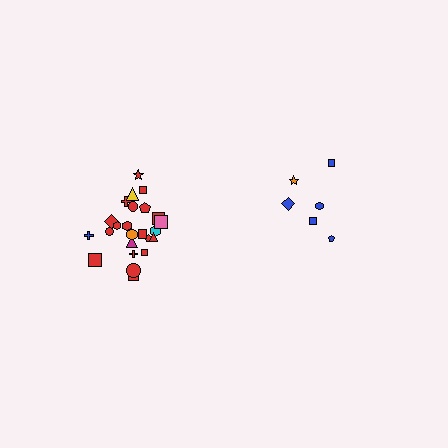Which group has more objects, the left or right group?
The left group.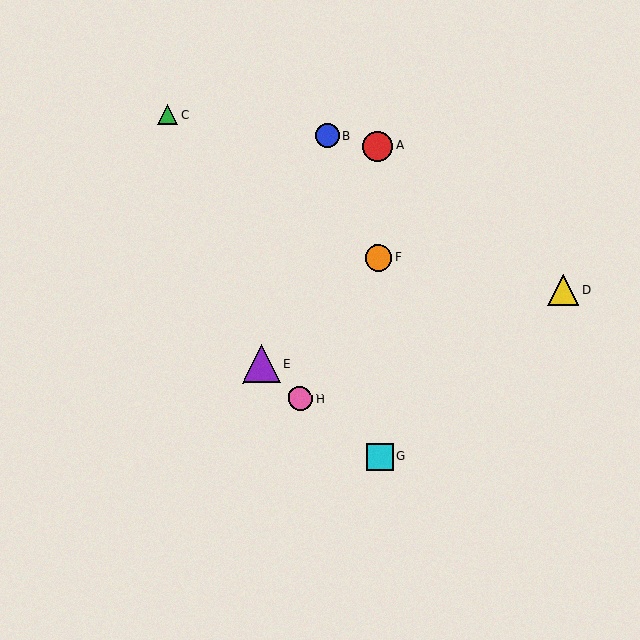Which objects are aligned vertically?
Objects A, F, G are aligned vertically.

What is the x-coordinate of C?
Object C is at x≈167.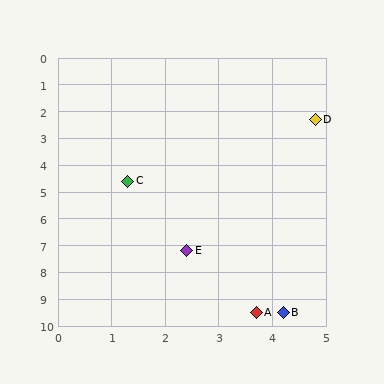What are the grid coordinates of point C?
Point C is at approximately (1.3, 4.6).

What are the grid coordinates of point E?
Point E is at approximately (2.4, 7.2).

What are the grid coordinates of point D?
Point D is at approximately (4.8, 2.3).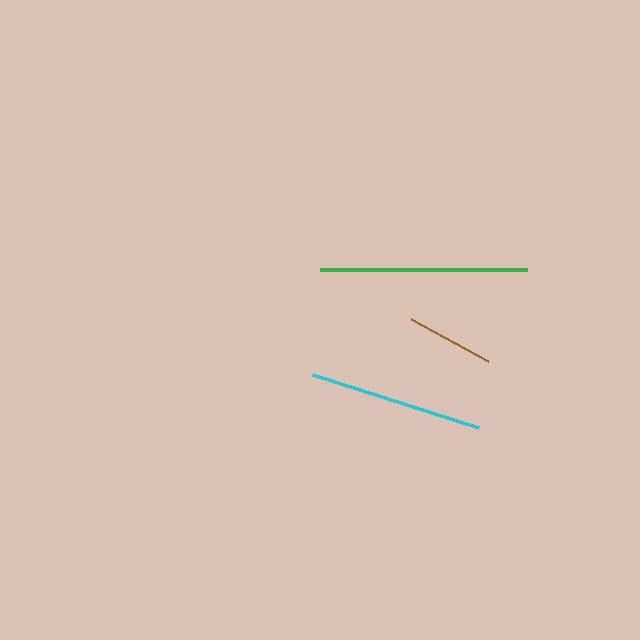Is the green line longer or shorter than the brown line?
The green line is longer than the brown line.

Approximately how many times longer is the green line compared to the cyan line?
The green line is approximately 1.2 times the length of the cyan line.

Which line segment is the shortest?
The brown line is the shortest at approximately 87 pixels.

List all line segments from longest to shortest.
From longest to shortest: green, cyan, brown.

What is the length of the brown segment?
The brown segment is approximately 87 pixels long.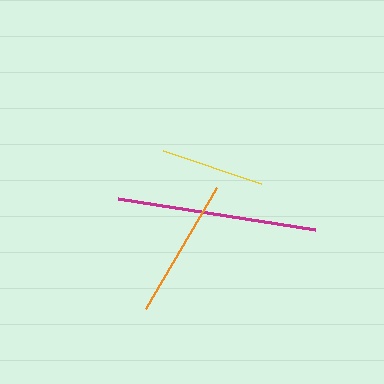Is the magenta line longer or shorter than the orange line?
The magenta line is longer than the orange line.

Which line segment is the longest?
The magenta line is the longest at approximately 200 pixels.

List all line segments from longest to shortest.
From longest to shortest: magenta, orange, yellow.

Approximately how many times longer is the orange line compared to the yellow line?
The orange line is approximately 1.4 times the length of the yellow line.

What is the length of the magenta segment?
The magenta segment is approximately 200 pixels long.